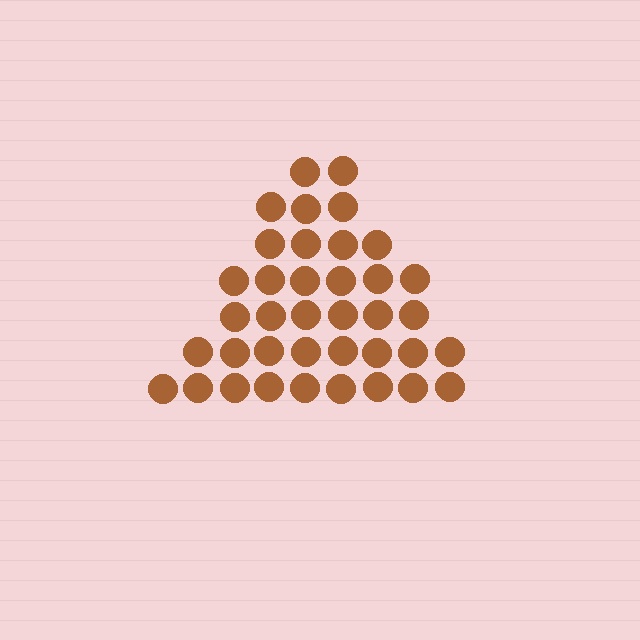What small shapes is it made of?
It is made of small circles.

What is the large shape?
The large shape is a triangle.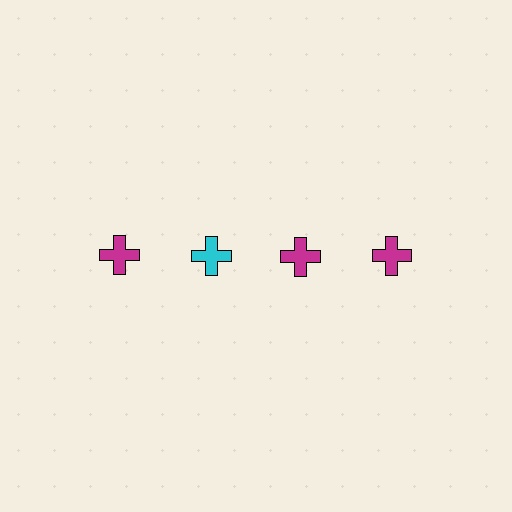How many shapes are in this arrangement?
There are 4 shapes arranged in a grid pattern.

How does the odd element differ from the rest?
It has a different color: cyan instead of magenta.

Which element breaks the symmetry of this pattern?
The cyan cross in the top row, second from left column breaks the symmetry. All other shapes are magenta crosses.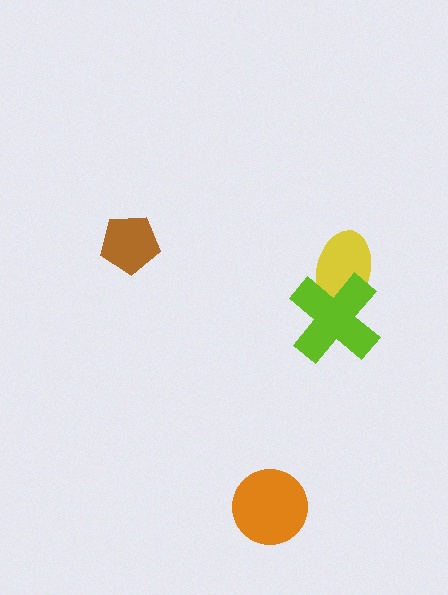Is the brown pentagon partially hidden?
No, no other shape covers it.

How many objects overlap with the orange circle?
0 objects overlap with the orange circle.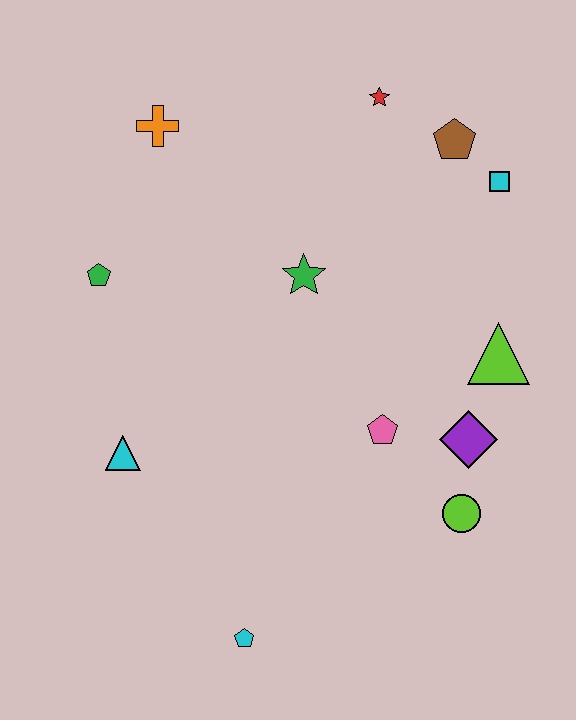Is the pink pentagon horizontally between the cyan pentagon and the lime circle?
Yes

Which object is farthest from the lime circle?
The orange cross is farthest from the lime circle.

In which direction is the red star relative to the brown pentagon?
The red star is to the left of the brown pentagon.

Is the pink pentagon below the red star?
Yes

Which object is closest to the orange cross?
The green pentagon is closest to the orange cross.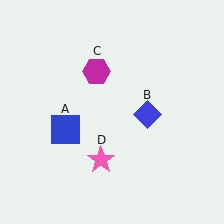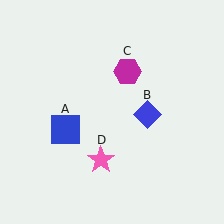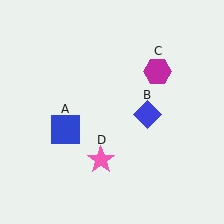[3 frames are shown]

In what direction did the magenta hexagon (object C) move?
The magenta hexagon (object C) moved right.